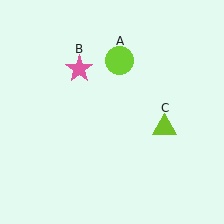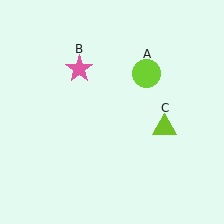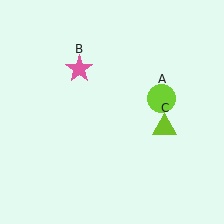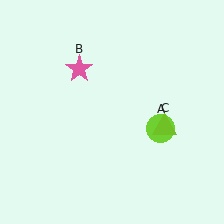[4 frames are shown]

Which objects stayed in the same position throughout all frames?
Pink star (object B) and lime triangle (object C) remained stationary.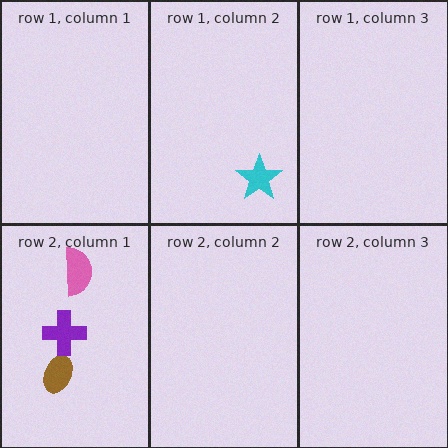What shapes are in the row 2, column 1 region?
The brown ellipse, the purple cross, the pink semicircle.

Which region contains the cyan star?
The row 1, column 2 region.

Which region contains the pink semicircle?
The row 2, column 1 region.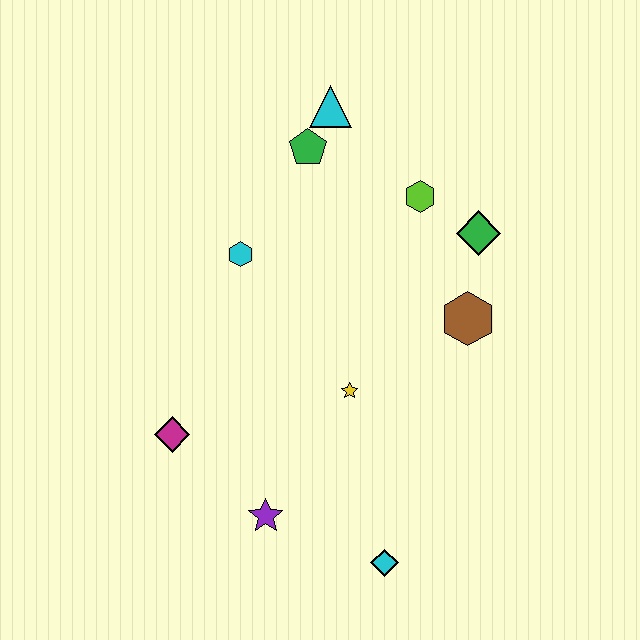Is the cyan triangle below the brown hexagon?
No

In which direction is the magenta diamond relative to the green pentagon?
The magenta diamond is below the green pentagon.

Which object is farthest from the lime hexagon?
The cyan diamond is farthest from the lime hexagon.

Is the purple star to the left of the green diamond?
Yes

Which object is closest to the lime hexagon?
The green diamond is closest to the lime hexagon.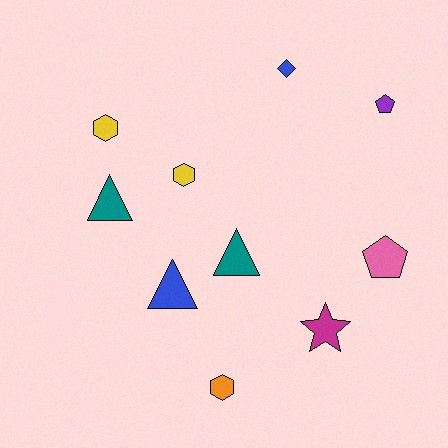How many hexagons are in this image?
There are 3 hexagons.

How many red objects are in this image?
There are no red objects.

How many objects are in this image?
There are 10 objects.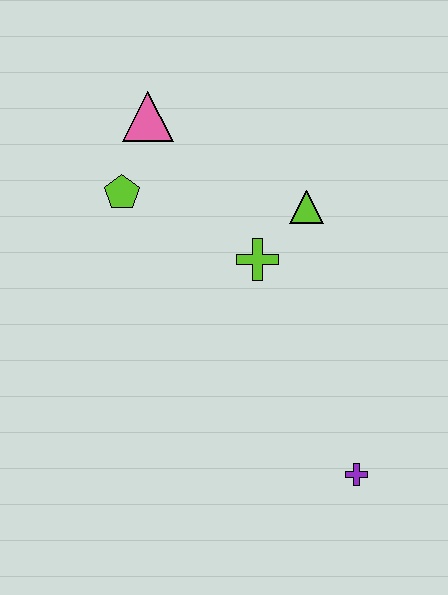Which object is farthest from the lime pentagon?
The purple cross is farthest from the lime pentagon.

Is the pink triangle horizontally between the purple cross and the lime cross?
No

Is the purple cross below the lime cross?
Yes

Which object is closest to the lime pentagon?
The pink triangle is closest to the lime pentagon.